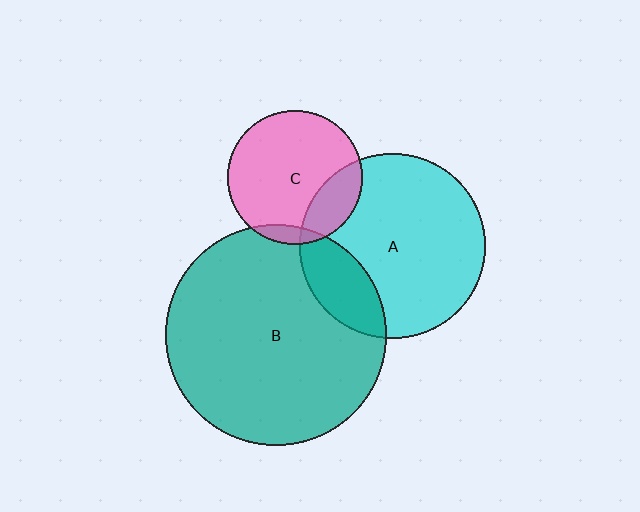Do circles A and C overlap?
Yes.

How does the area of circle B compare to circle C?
Approximately 2.7 times.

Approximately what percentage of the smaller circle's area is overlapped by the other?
Approximately 20%.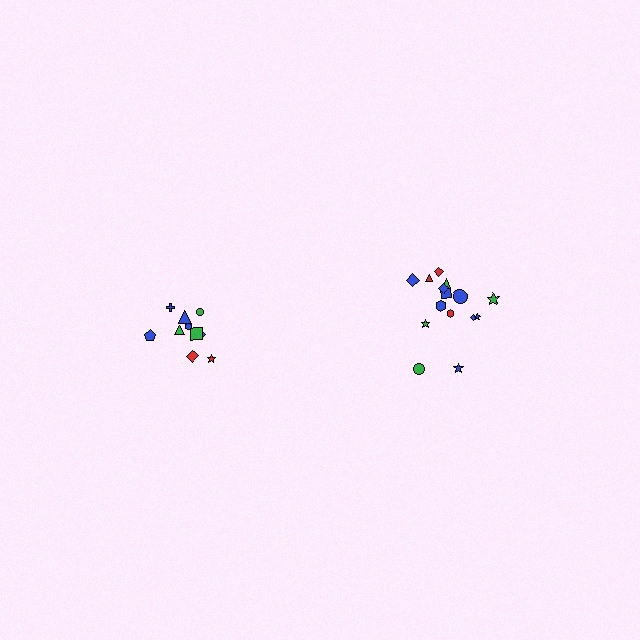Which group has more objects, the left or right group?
The right group.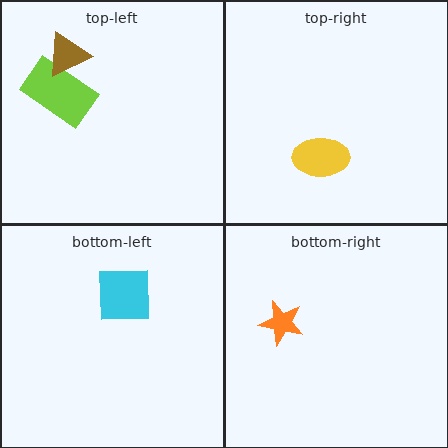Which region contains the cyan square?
The bottom-left region.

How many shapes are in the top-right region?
1.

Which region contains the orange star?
The bottom-right region.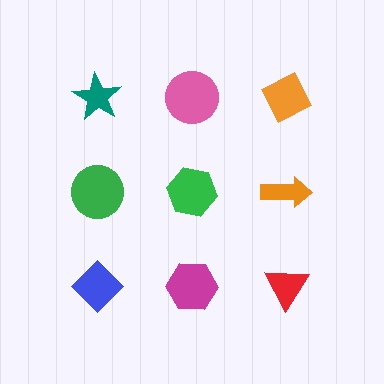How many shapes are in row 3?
3 shapes.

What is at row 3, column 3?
A red triangle.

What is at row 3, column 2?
A magenta hexagon.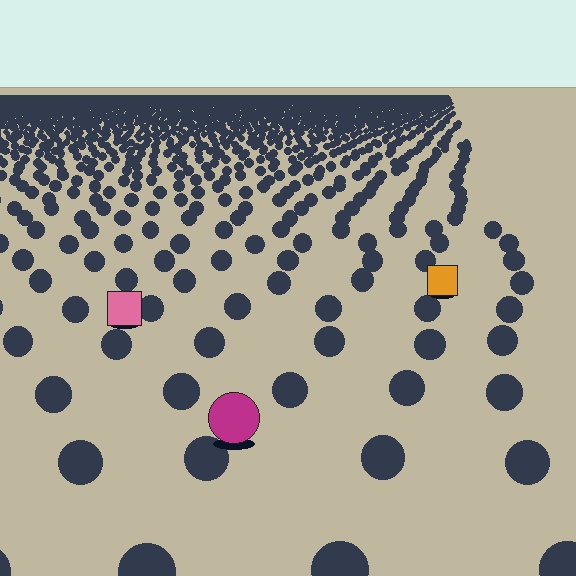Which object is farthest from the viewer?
The orange square is farthest from the viewer. It appears smaller and the ground texture around it is denser.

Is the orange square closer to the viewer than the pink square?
No. The pink square is closer — you can tell from the texture gradient: the ground texture is coarser near it.